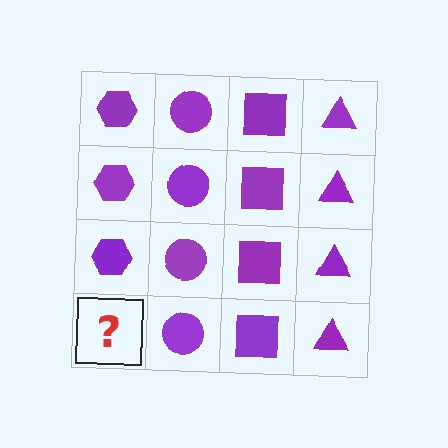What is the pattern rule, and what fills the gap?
The rule is that each column has a consistent shape. The gap should be filled with a purple hexagon.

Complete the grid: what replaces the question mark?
The question mark should be replaced with a purple hexagon.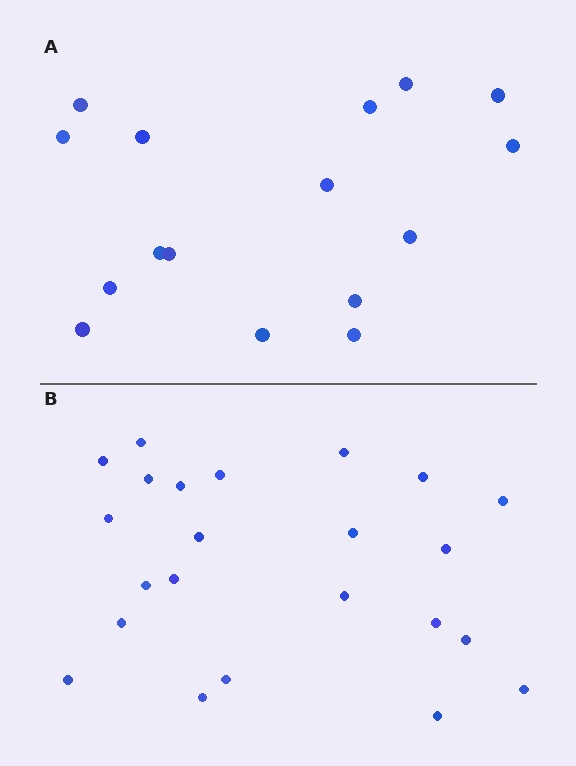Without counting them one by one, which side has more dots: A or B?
Region B (the bottom region) has more dots.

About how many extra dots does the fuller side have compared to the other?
Region B has roughly 8 or so more dots than region A.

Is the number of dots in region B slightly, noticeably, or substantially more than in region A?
Region B has noticeably more, but not dramatically so. The ratio is roughly 1.4 to 1.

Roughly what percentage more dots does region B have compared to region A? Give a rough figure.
About 45% more.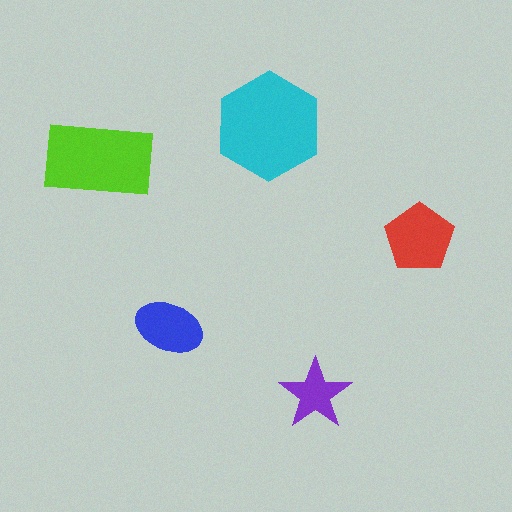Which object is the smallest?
The purple star.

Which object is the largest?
The cyan hexagon.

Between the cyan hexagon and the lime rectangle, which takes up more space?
The cyan hexagon.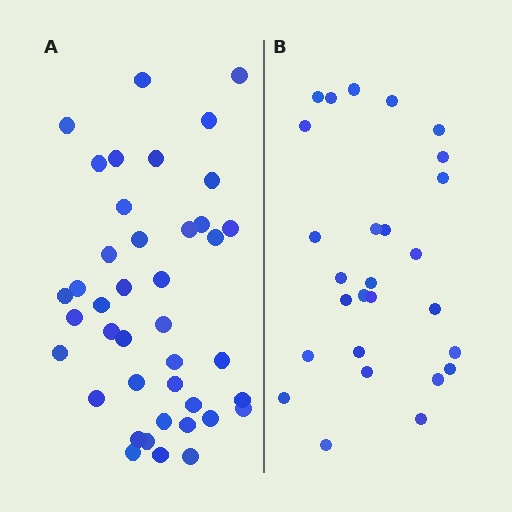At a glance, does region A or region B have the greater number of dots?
Region A (the left region) has more dots.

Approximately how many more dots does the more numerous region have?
Region A has approximately 15 more dots than region B.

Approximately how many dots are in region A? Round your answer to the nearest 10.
About 40 dots. (The exact count is 41, which rounds to 40.)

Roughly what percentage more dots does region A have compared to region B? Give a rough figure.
About 50% more.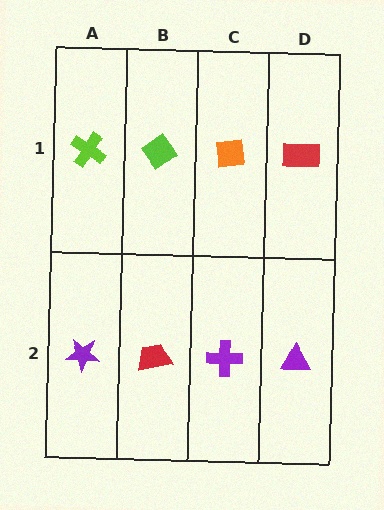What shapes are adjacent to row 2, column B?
A lime diamond (row 1, column B), a purple star (row 2, column A), a purple cross (row 2, column C).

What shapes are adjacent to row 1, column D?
A purple triangle (row 2, column D), an orange square (row 1, column C).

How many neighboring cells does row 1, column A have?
2.